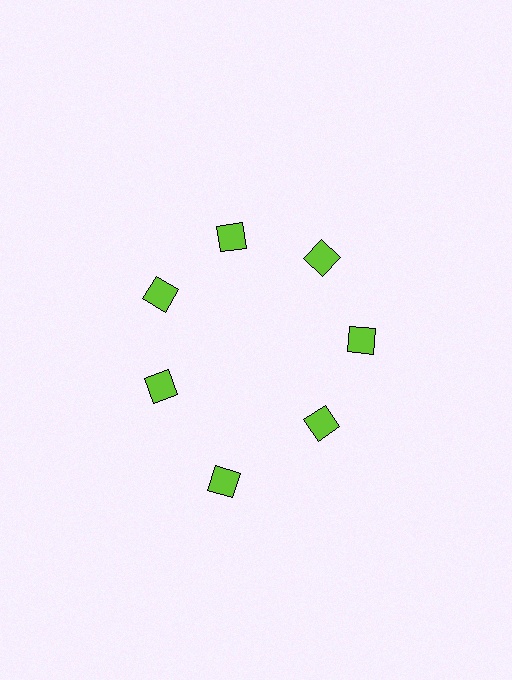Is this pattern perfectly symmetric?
No. The 7 lime diamonds are arranged in a ring, but one element near the 6 o'clock position is pushed outward from the center, breaking the 7-fold rotational symmetry.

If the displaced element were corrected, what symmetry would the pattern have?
It would have 7-fold rotational symmetry — the pattern would map onto itself every 51 degrees.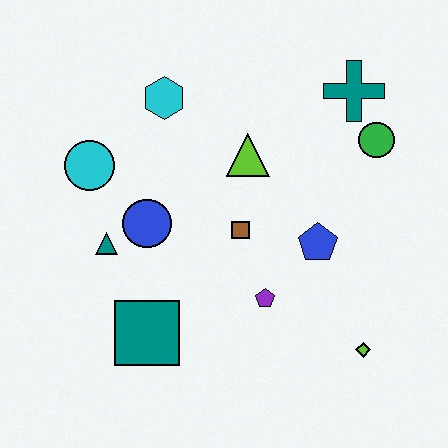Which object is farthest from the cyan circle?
The lime diamond is farthest from the cyan circle.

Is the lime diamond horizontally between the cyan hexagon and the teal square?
No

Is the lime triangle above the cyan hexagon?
No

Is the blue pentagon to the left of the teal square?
No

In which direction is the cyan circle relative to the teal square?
The cyan circle is above the teal square.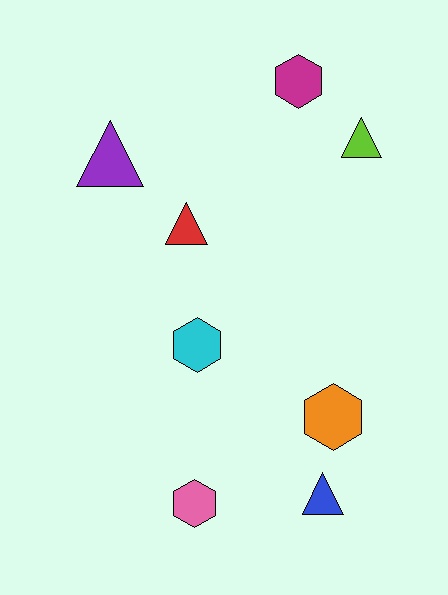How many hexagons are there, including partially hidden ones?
There are 4 hexagons.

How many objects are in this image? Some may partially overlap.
There are 8 objects.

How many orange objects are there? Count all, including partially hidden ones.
There is 1 orange object.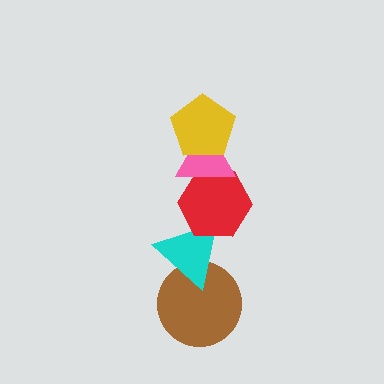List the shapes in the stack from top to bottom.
From top to bottom: the yellow pentagon, the pink triangle, the red hexagon, the cyan triangle, the brown circle.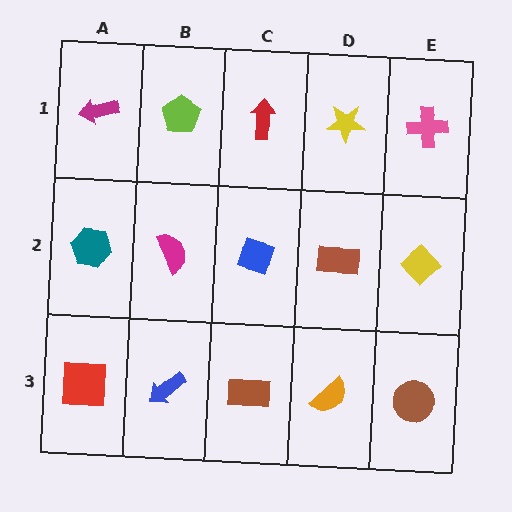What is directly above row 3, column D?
A brown rectangle.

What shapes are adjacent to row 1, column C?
A blue diamond (row 2, column C), a lime pentagon (row 1, column B), a yellow star (row 1, column D).